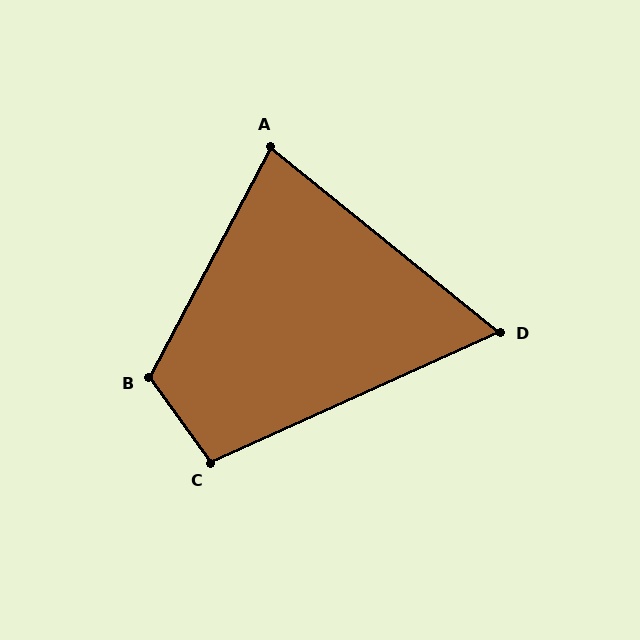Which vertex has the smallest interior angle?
D, at approximately 63 degrees.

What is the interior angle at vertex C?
Approximately 101 degrees (obtuse).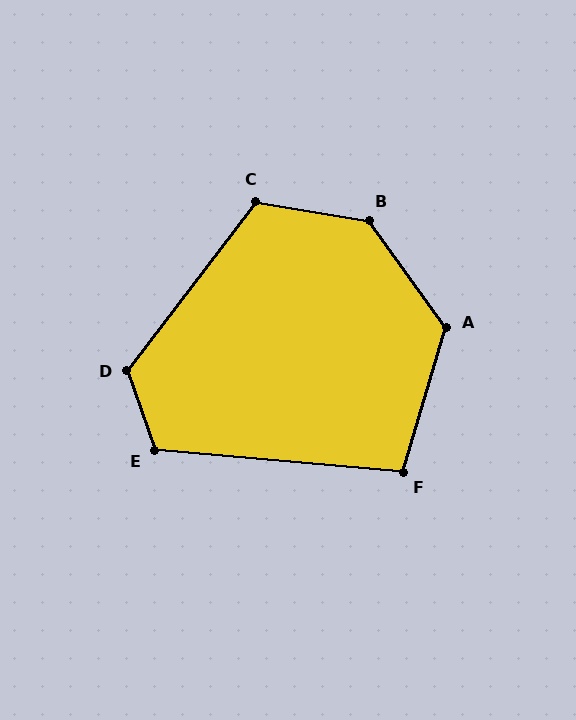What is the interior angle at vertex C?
Approximately 118 degrees (obtuse).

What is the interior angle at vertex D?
Approximately 124 degrees (obtuse).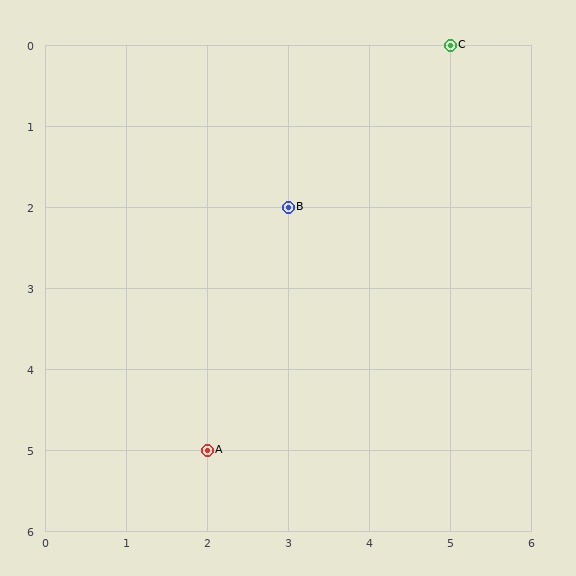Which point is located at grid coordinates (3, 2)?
Point B is at (3, 2).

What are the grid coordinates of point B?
Point B is at grid coordinates (3, 2).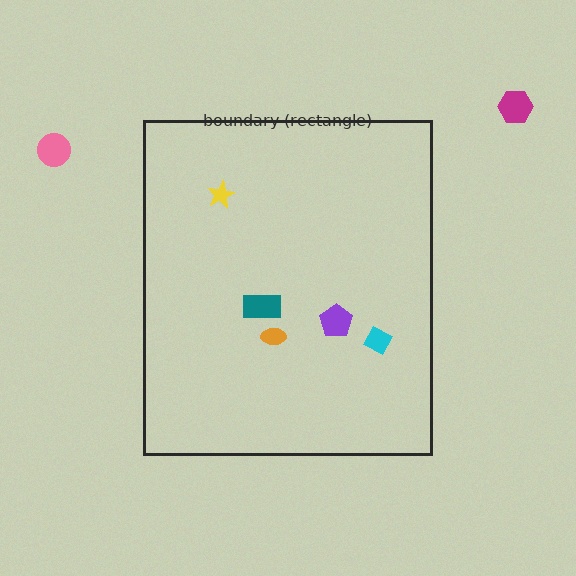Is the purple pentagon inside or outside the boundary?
Inside.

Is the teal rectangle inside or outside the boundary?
Inside.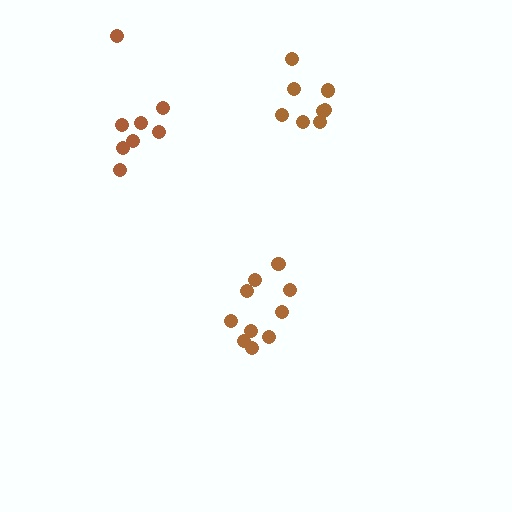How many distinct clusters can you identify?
There are 3 distinct clusters.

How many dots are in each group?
Group 1: 10 dots, Group 2: 8 dots, Group 3: 8 dots (26 total).